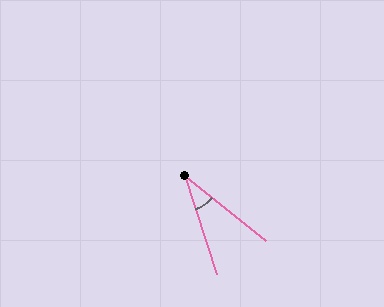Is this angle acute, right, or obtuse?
It is acute.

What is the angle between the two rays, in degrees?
Approximately 33 degrees.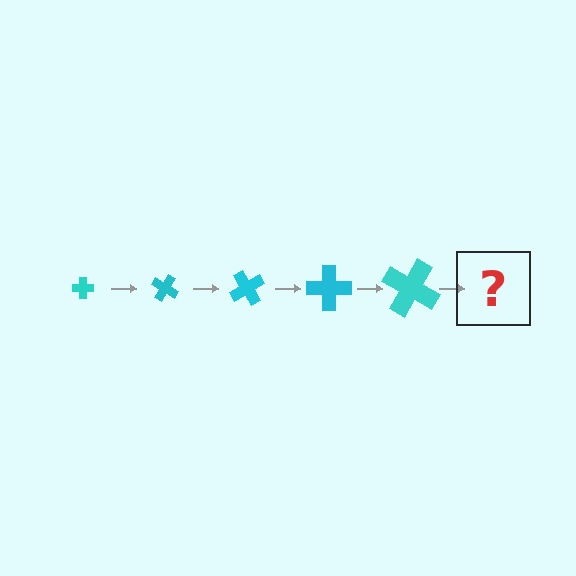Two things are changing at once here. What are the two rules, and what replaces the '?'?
The two rules are that the cross grows larger each step and it rotates 30 degrees each step. The '?' should be a cross, larger than the previous one and rotated 150 degrees from the start.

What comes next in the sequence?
The next element should be a cross, larger than the previous one and rotated 150 degrees from the start.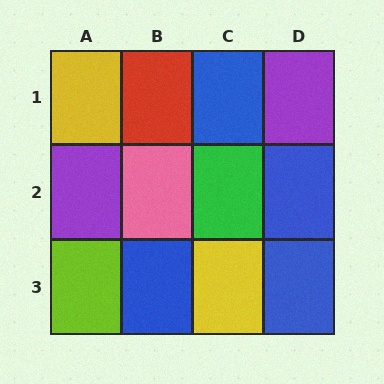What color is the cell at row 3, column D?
Blue.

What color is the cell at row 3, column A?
Lime.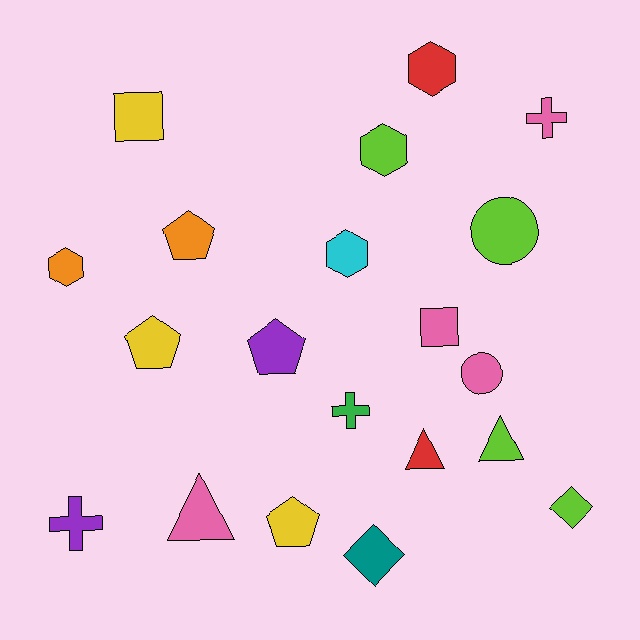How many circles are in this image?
There are 2 circles.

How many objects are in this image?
There are 20 objects.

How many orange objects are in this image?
There are 2 orange objects.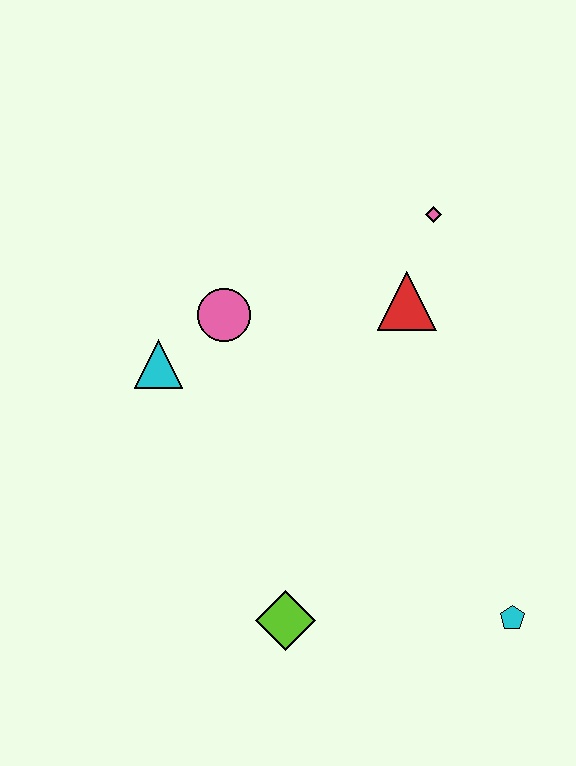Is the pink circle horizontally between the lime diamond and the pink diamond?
No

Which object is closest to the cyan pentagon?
The lime diamond is closest to the cyan pentagon.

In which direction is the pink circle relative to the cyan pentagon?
The pink circle is above the cyan pentagon.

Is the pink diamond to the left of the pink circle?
No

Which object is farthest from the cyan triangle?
The cyan pentagon is farthest from the cyan triangle.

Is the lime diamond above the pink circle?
No